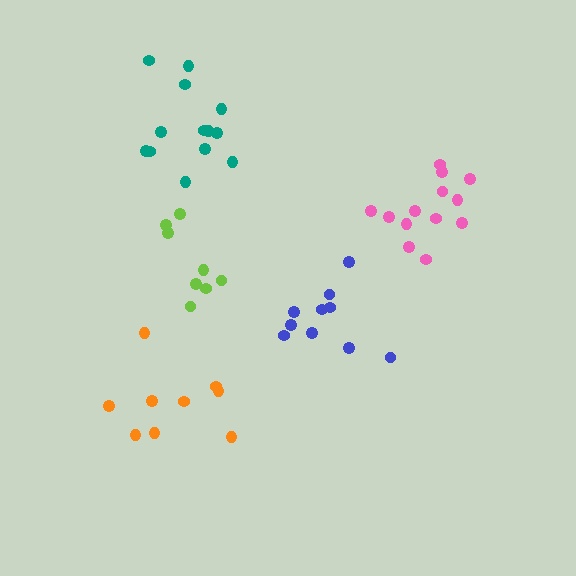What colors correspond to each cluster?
The clusters are colored: pink, lime, orange, teal, blue.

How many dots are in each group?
Group 1: 13 dots, Group 2: 8 dots, Group 3: 9 dots, Group 4: 13 dots, Group 5: 10 dots (53 total).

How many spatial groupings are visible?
There are 5 spatial groupings.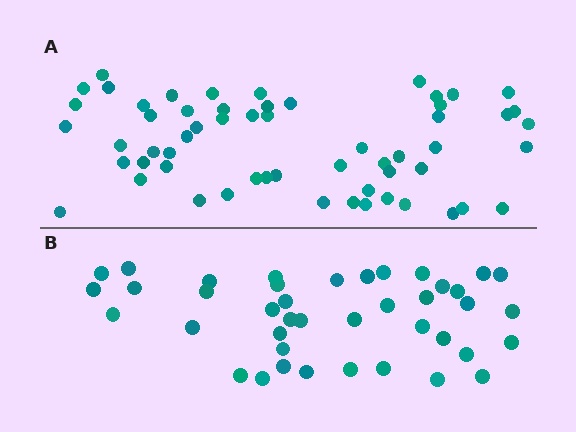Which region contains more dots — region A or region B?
Region A (the top region) has more dots.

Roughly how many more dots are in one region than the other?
Region A has approximately 15 more dots than region B.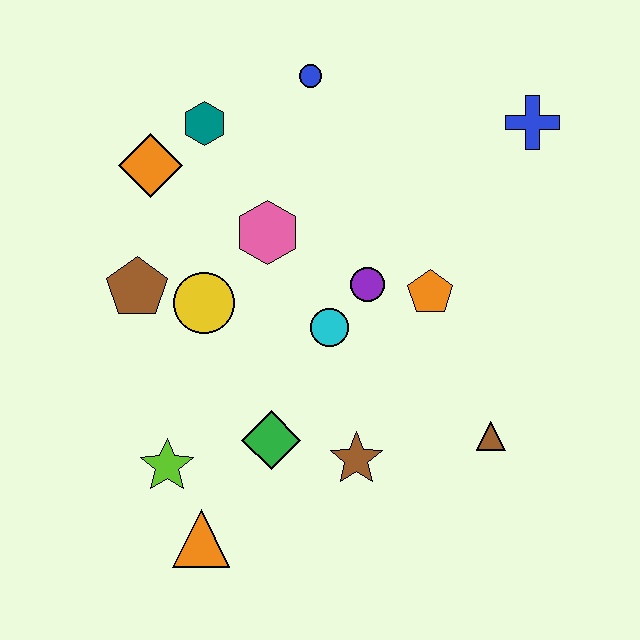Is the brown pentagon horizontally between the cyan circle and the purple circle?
No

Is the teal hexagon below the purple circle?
No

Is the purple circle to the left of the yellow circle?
No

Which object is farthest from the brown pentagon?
The blue cross is farthest from the brown pentagon.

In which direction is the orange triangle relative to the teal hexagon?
The orange triangle is below the teal hexagon.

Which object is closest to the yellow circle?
The brown pentagon is closest to the yellow circle.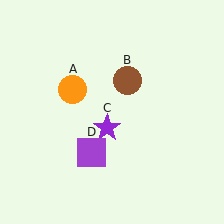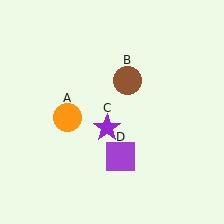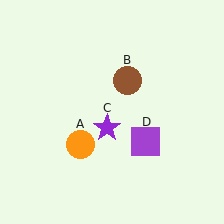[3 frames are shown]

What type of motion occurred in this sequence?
The orange circle (object A), purple square (object D) rotated counterclockwise around the center of the scene.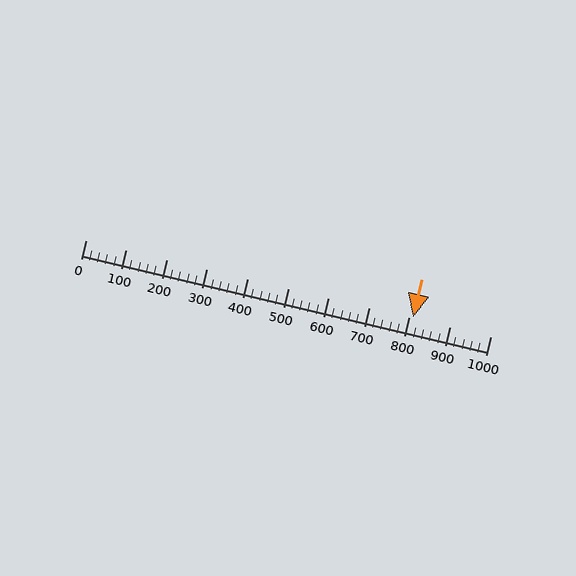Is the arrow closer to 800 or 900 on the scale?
The arrow is closer to 800.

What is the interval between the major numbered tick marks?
The major tick marks are spaced 100 units apart.